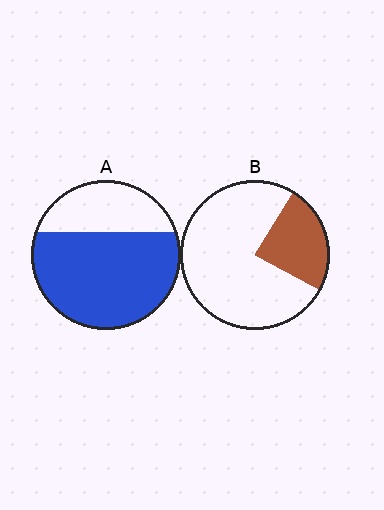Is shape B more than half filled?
No.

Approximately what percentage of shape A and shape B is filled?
A is approximately 70% and B is approximately 25%.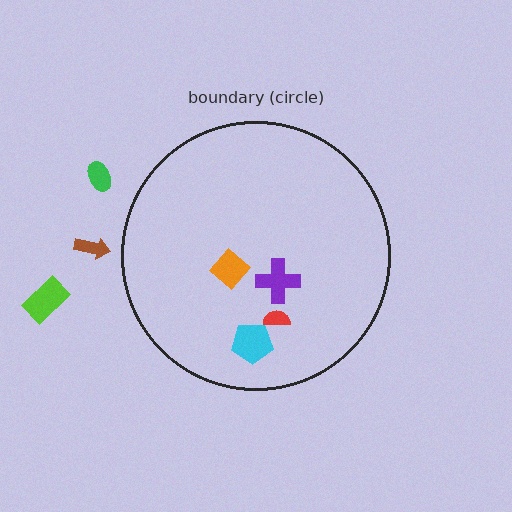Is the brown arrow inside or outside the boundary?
Outside.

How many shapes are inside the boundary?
4 inside, 3 outside.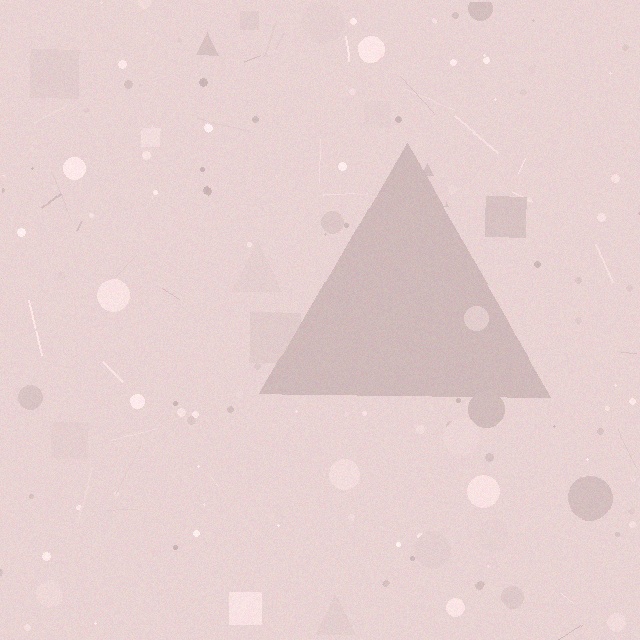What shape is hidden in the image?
A triangle is hidden in the image.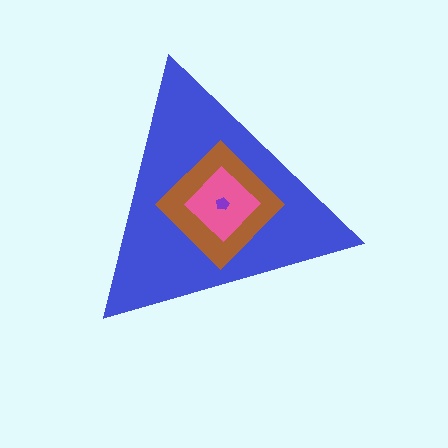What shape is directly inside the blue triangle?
The brown diamond.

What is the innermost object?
The purple pentagon.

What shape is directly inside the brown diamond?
The pink diamond.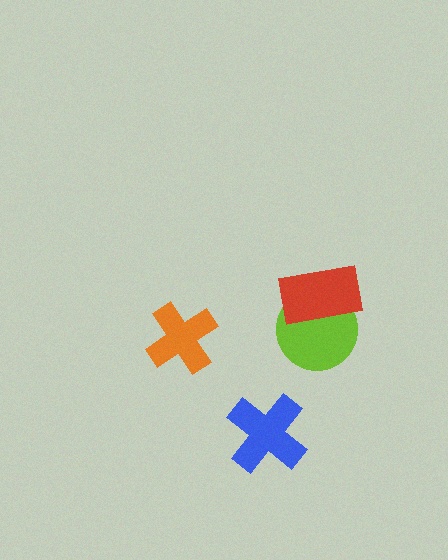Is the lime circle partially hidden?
Yes, it is partially covered by another shape.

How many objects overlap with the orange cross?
0 objects overlap with the orange cross.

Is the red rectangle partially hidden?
No, no other shape covers it.